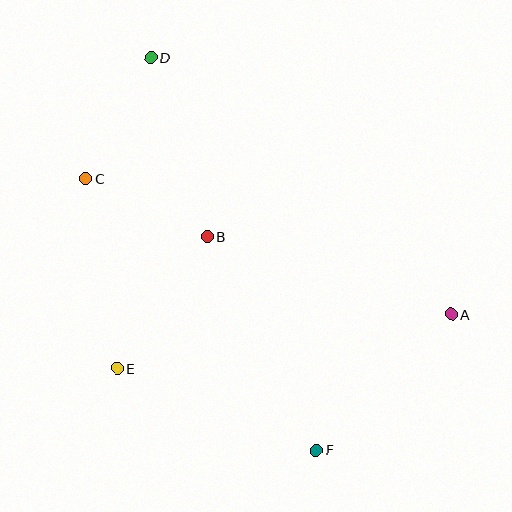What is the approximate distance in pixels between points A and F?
The distance between A and F is approximately 192 pixels.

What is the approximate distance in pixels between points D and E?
The distance between D and E is approximately 312 pixels.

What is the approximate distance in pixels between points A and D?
The distance between A and D is approximately 395 pixels.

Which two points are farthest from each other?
Points D and F are farthest from each other.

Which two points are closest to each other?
Points B and C are closest to each other.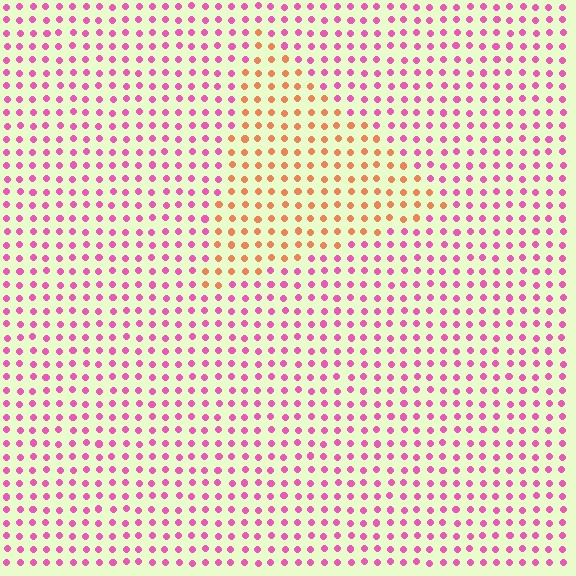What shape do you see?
I see a triangle.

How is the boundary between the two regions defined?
The boundary is defined purely by a slight shift in hue (about 57 degrees). Spacing, size, and orientation are identical on both sides.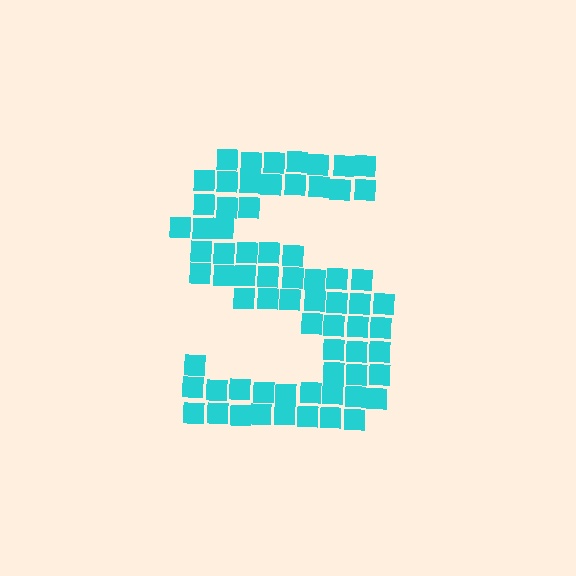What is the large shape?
The large shape is the letter S.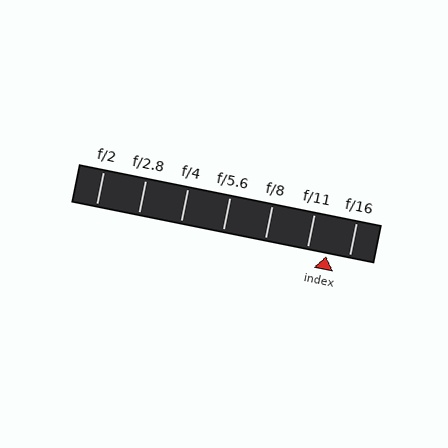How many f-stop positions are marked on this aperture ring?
There are 7 f-stop positions marked.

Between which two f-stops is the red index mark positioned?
The index mark is between f/11 and f/16.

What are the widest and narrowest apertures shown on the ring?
The widest aperture shown is f/2 and the narrowest is f/16.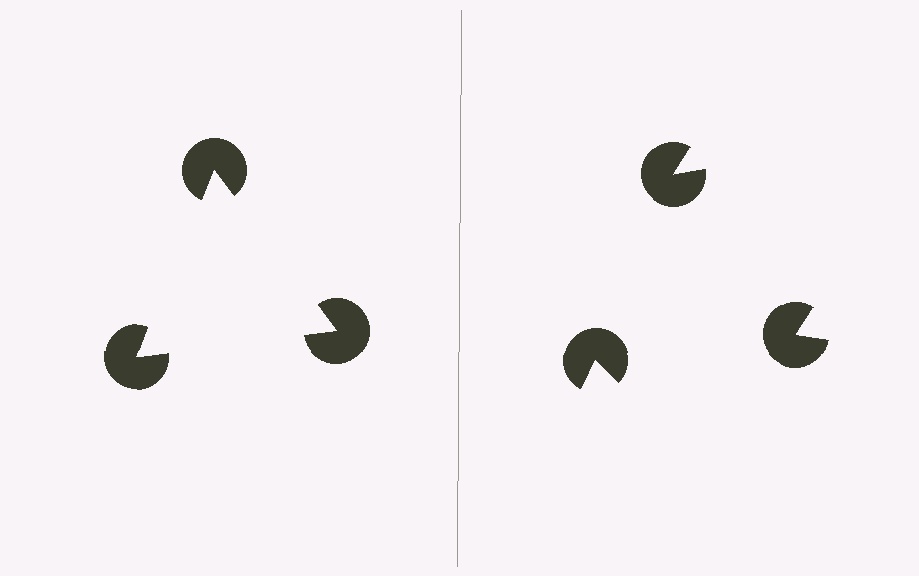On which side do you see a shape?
An illusory triangle appears on the left side. On the right side the wedge cuts are rotated, so no coherent shape forms.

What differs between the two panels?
The pac-man discs are positioned identically on both sides; only the wedge orientations differ. On the left they align to a triangle; on the right they are misaligned.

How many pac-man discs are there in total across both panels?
6 — 3 on each side.